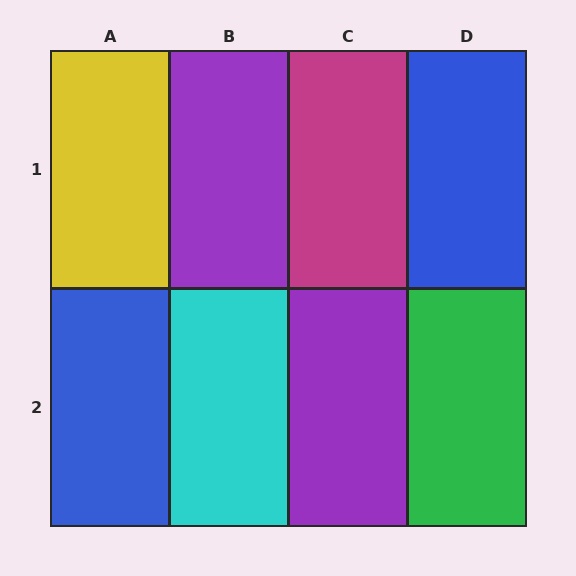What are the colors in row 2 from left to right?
Blue, cyan, purple, green.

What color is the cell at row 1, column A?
Yellow.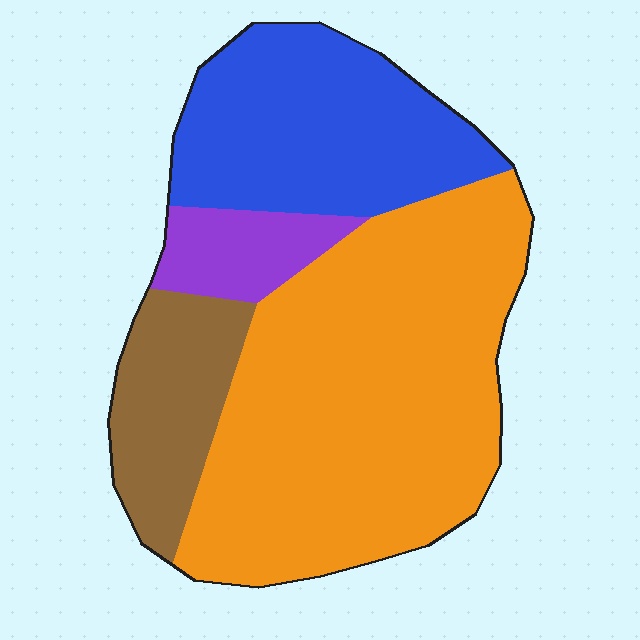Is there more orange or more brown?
Orange.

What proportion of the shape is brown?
Brown takes up less than a quarter of the shape.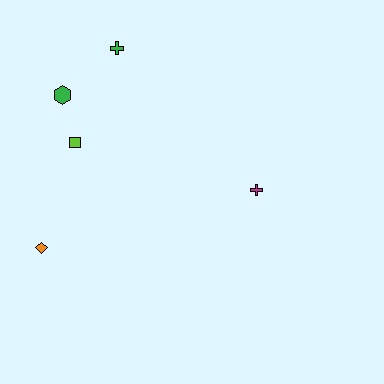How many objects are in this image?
There are 5 objects.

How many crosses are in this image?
There are 2 crosses.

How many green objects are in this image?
There are 2 green objects.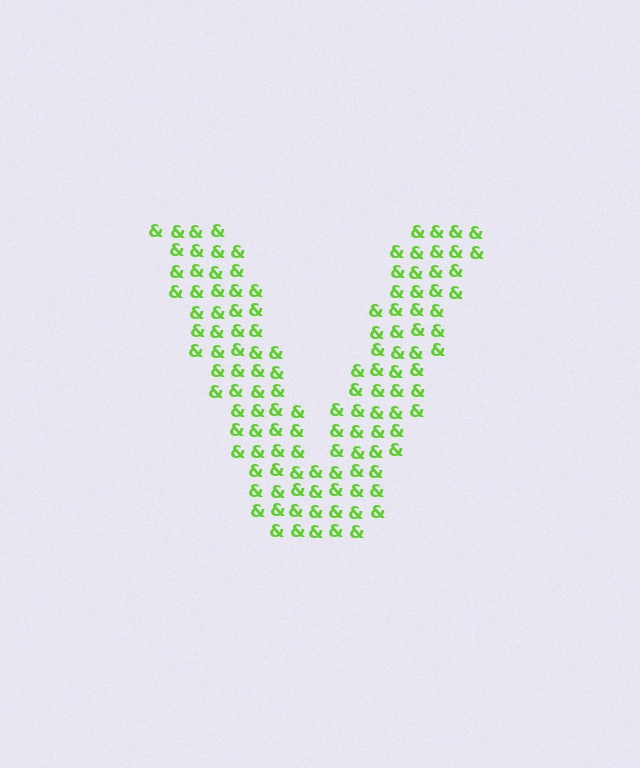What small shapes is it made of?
It is made of small ampersands.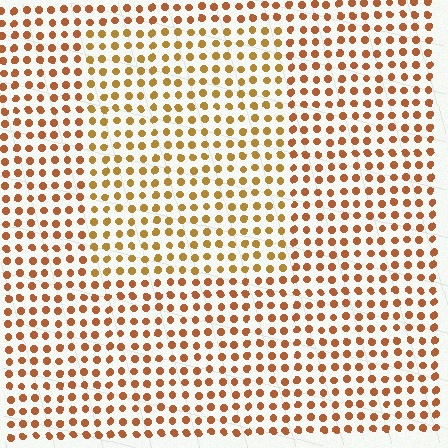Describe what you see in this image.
The image is filled with small brown elements in a uniform arrangement. A rectangle-shaped region is visible where the elements are tinted to a slightly different hue, forming a subtle color boundary.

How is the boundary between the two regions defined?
The boundary is defined purely by a slight shift in hue (about 21 degrees). Spacing, size, and orientation are identical on both sides.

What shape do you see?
I see a rectangle.